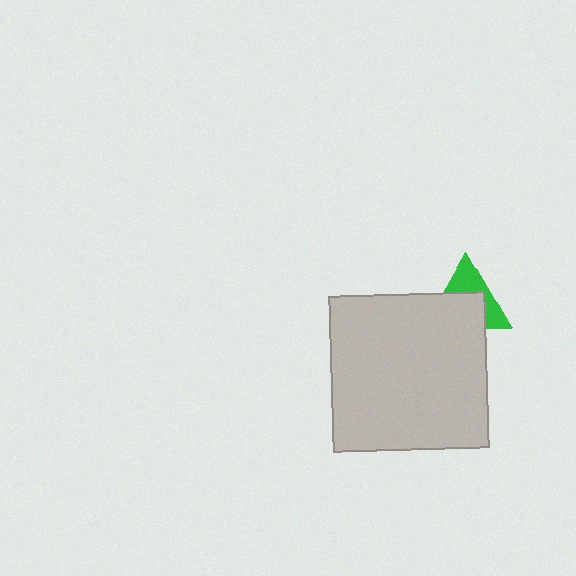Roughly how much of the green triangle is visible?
A small part of it is visible (roughly 44%).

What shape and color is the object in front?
The object in front is a light gray square.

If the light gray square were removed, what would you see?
You would see the complete green triangle.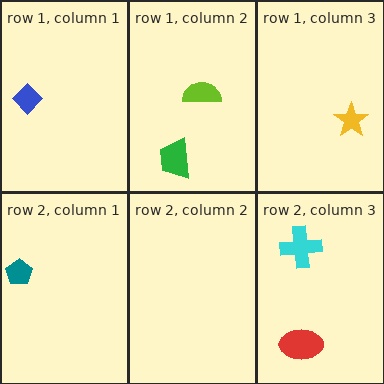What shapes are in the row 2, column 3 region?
The red ellipse, the cyan cross.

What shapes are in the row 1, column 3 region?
The yellow star.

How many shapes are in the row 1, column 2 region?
2.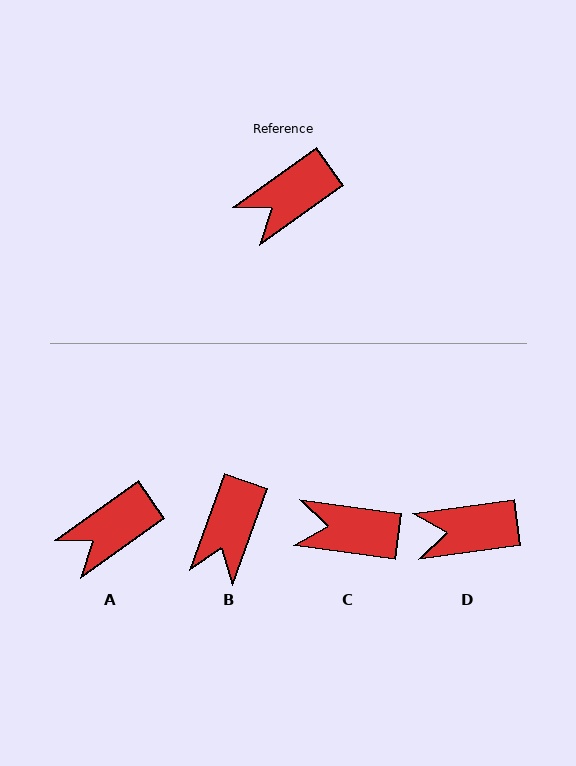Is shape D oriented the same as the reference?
No, it is off by about 27 degrees.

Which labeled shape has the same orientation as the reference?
A.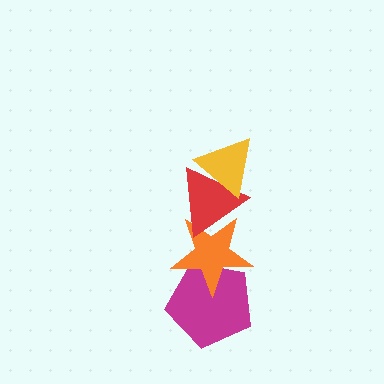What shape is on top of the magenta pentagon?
The orange star is on top of the magenta pentagon.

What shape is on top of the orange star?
The red triangle is on top of the orange star.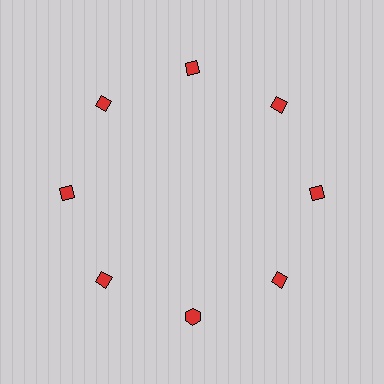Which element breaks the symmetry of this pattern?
The red hexagon at roughly the 6 o'clock position breaks the symmetry. All other shapes are red diamonds.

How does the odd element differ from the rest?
It has a different shape: hexagon instead of diamond.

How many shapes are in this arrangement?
There are 8 shapes arranged in a ring pattern.